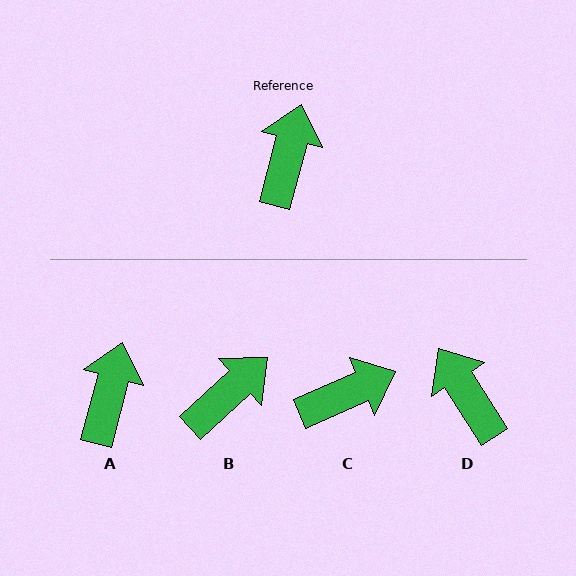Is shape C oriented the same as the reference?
No, it is off by about 52 degrees.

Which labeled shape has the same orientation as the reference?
A.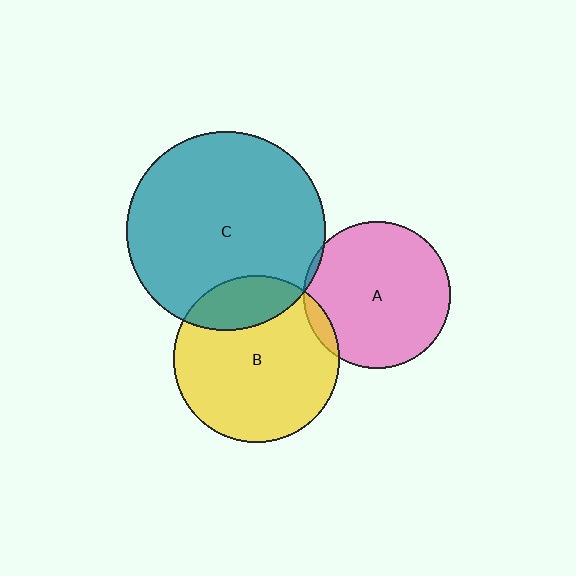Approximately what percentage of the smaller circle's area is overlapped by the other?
Approximately 5%.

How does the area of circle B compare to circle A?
Approximately 1.3 times.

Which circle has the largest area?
Circle C (teal).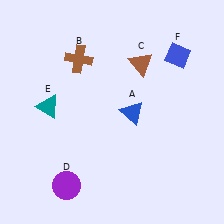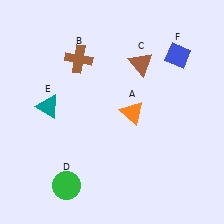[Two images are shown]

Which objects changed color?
A changed from blue to orange. D changed from purple to green.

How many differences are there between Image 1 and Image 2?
There are 2 differences between the two images.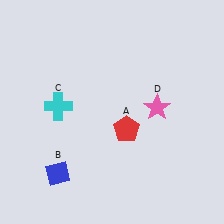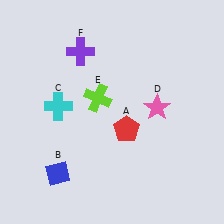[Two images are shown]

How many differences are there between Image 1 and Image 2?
There are 2 differences between the two images.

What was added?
A lime cross (E), a purple cross (F) were added in Image 2.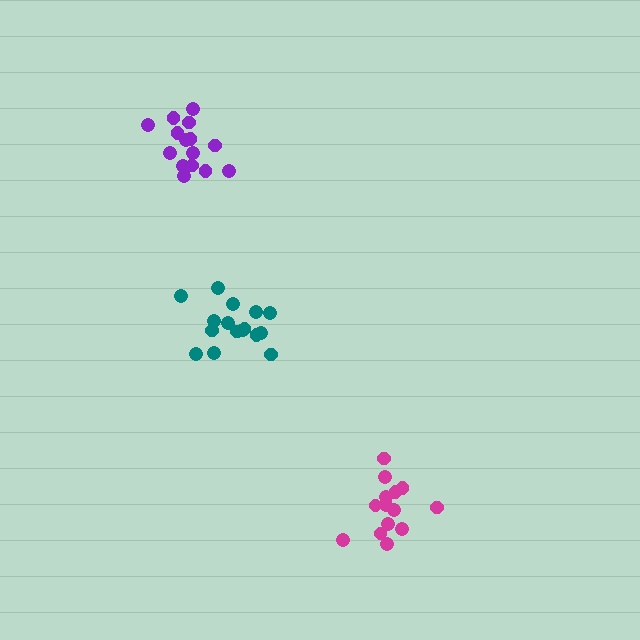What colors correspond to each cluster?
The clusters are colored: magenta, purple, teal.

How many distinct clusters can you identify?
There are 3 distinct clusters.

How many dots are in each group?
Group 1: 14 dots, Group 2: 15 dots, Group 3: 16 dots (45 total).